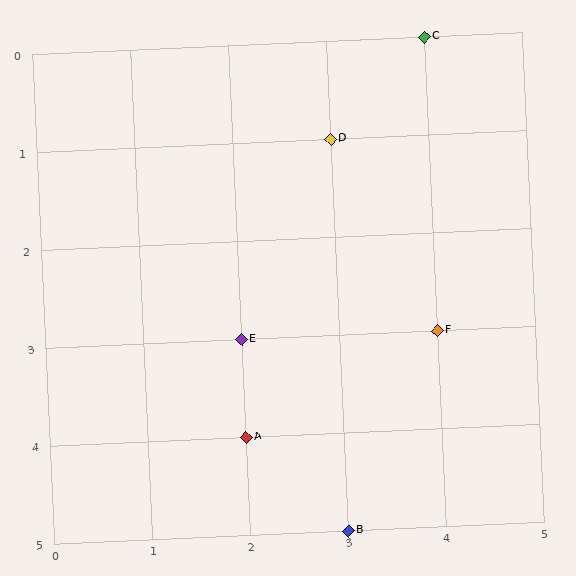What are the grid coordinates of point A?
Point A is at grid coordinates (2, 4).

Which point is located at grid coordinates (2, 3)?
Point E is at (2, 3).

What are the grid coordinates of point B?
Point B is at grid coordinates (3, 5).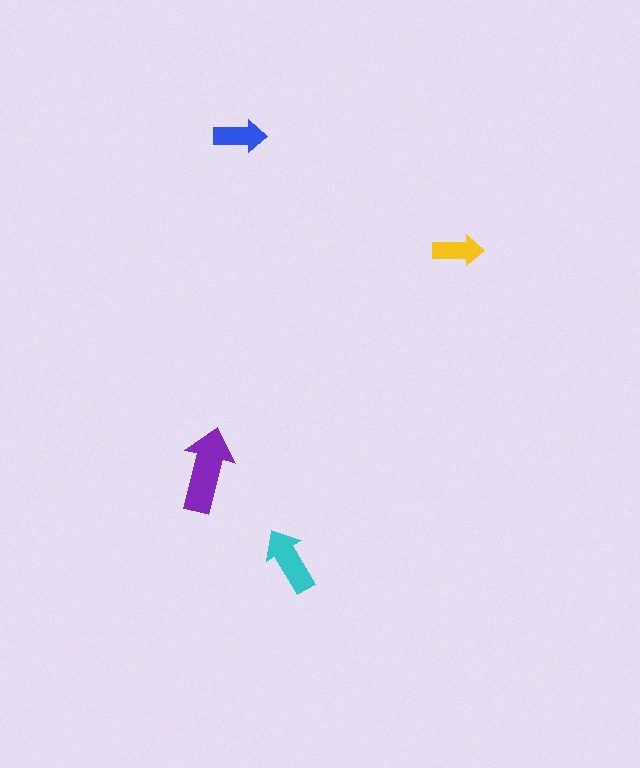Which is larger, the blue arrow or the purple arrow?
The purple one.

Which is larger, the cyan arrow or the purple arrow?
The purple one.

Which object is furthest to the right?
The yellow arrow is rightmost.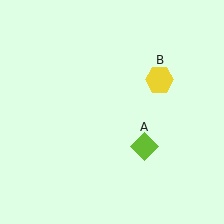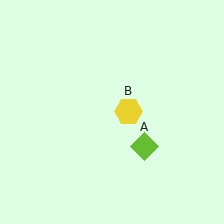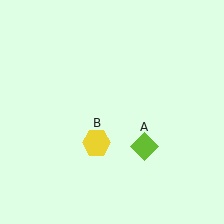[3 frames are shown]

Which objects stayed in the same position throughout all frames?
Lime diamond (object A) remained stationary.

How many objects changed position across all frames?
1 object changed position: yellow hexagon (object B).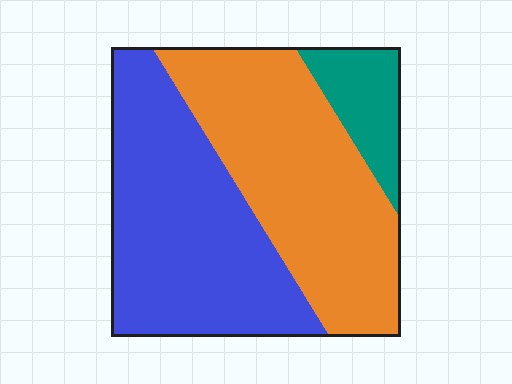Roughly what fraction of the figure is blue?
Blue covers 45% of the figure.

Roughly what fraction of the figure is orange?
Orange covers about 45% of the figure.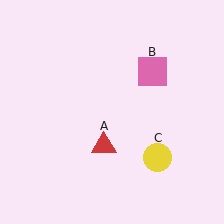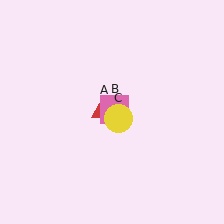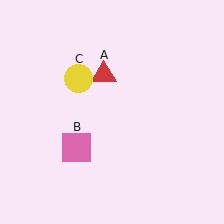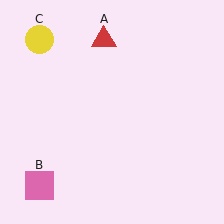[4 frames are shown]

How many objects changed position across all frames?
3 objects changed position: red triangle (object A), pink square (object B), yellow circle (object C).